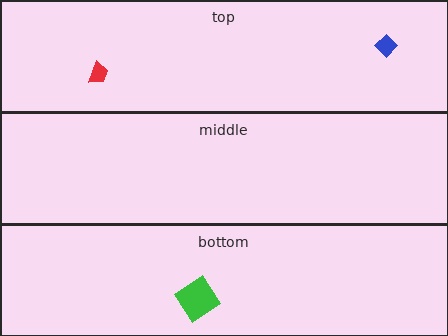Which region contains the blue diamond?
The top region.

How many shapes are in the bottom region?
1.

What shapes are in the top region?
The blue diamond, the red trapezoid.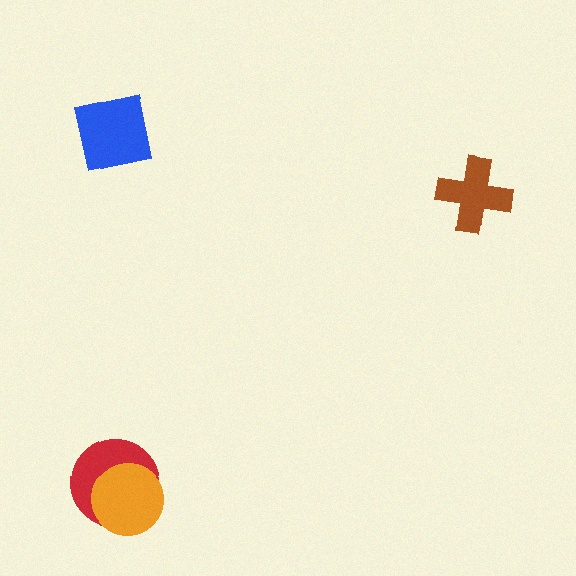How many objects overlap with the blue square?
0 objects overlap with the blue square.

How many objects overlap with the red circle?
1 object overlaps with the red circle.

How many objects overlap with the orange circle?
1 object overlaps with the orange circle.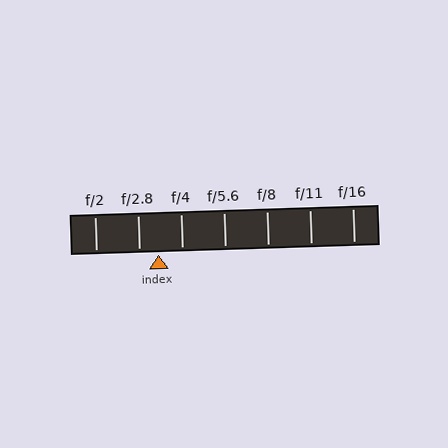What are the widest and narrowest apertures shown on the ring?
The widest aperture shown is f/2 and the narrowest is f/16.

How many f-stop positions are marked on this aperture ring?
There are 7 f-stop positions marked.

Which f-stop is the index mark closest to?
The index mark is closest to f/2.8.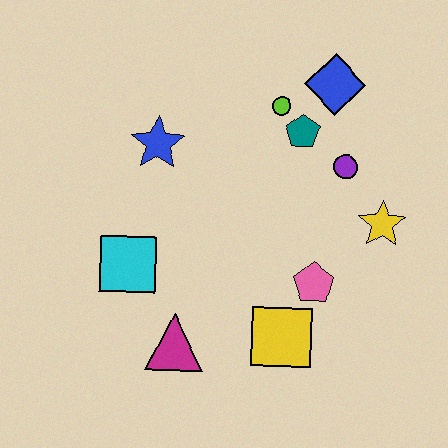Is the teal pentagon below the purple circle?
No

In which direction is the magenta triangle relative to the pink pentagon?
The magenta triangle is to the left of the pink pentagon.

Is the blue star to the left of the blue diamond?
Yes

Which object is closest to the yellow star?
The purple circle is closest to the yellow star.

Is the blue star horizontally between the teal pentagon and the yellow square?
No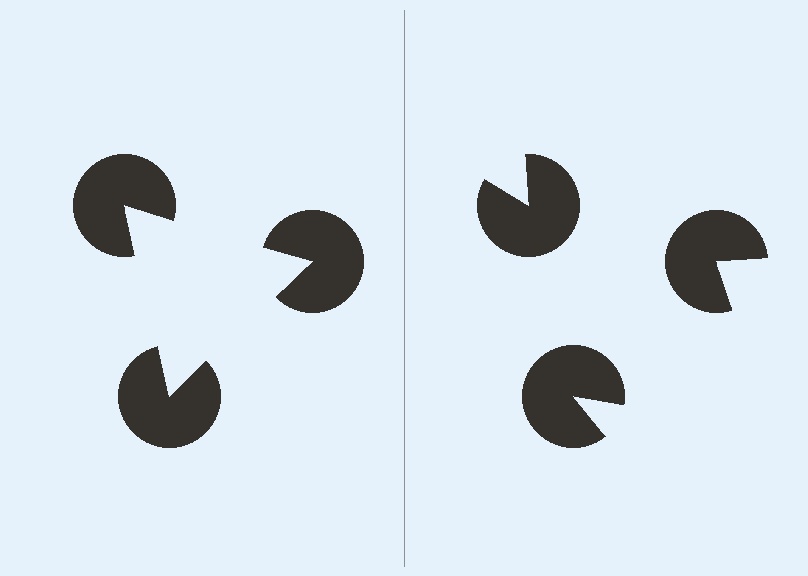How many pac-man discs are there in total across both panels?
6 — 3 on each side.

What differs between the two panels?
The pac-man discs are positioned identically on both sides; only the wedge orientations differ. On the left they align to a triangle; on the right they are misaligned.